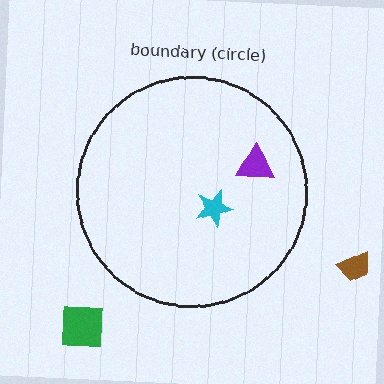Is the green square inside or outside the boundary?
Outside.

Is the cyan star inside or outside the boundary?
Inside.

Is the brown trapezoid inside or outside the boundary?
Outside.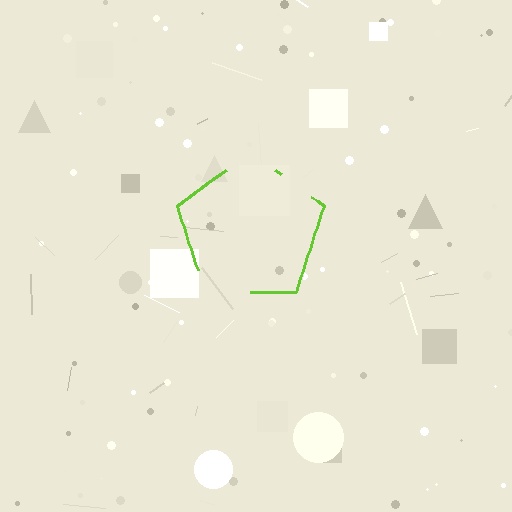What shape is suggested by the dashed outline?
The dashed outline suggests a pentagon.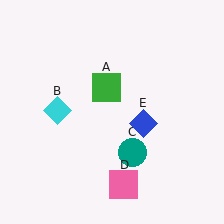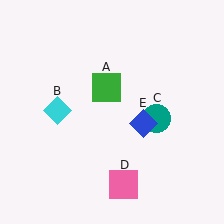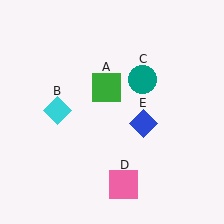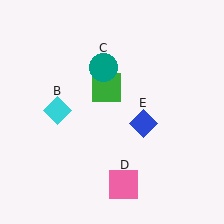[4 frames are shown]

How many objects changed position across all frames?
1 object changed position: teal circle (object C).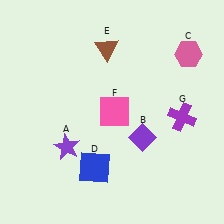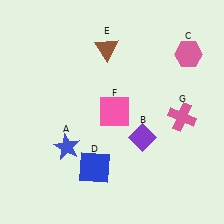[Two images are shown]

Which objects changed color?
A changed from purple to blue. G changed from purple to pink.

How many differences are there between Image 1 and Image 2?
There are 2 differences between the two images.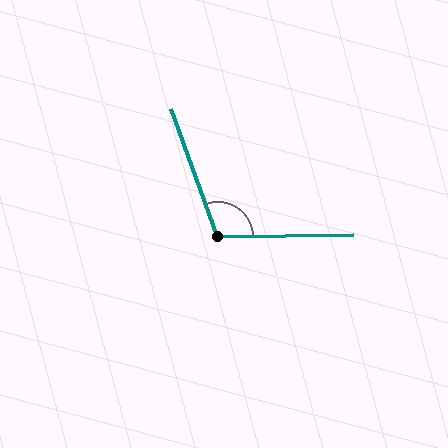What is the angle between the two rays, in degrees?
Approximately 109 degrees.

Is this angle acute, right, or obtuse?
It is obtuse.